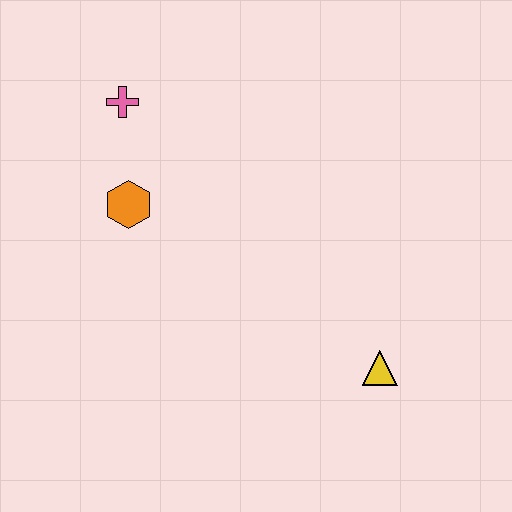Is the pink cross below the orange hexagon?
No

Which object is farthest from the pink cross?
The yellow triangle is farthest from the pink cross.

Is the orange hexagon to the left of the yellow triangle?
Yes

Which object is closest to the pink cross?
The orange hexagon is closest to the pink cross.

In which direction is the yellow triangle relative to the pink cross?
The yellow triangle is below the pink cross.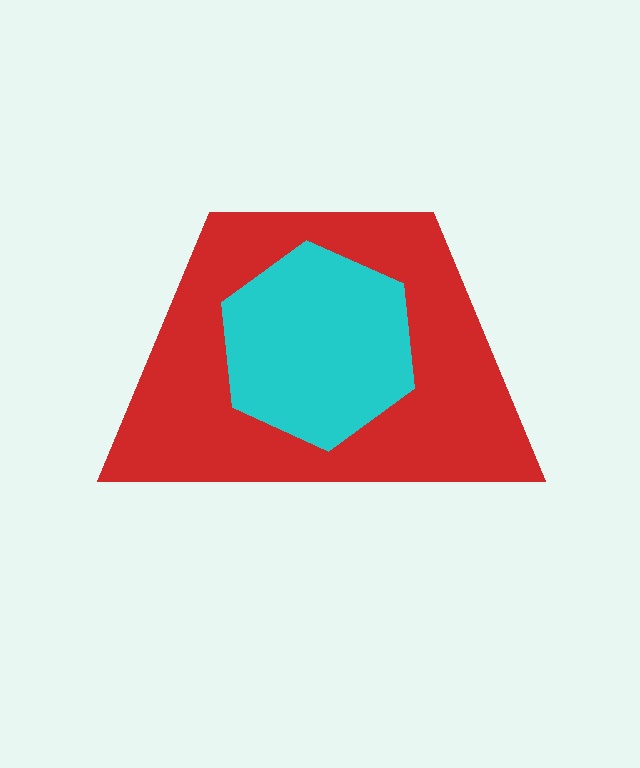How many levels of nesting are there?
2.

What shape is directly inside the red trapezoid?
The cyan hexagon.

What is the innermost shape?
The cyan hexagon.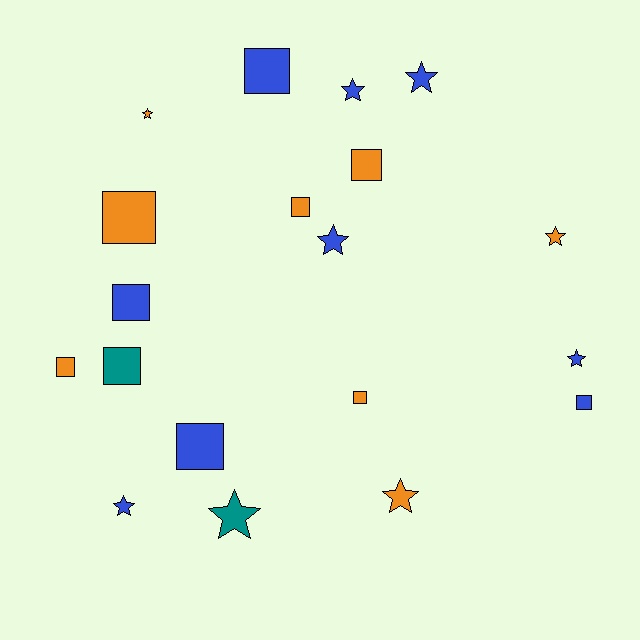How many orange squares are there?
There are 5 orange squares.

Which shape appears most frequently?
Square, with 10 objects.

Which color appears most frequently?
Blue, with 9 objects.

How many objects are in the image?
There are 19 objects.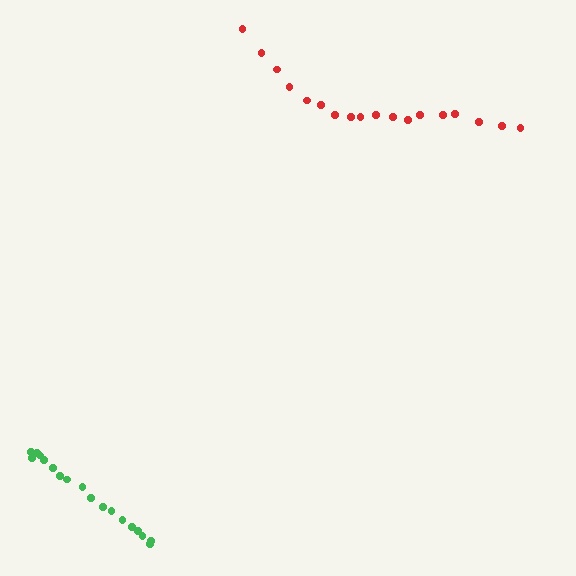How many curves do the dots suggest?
There are 2 distinct paths.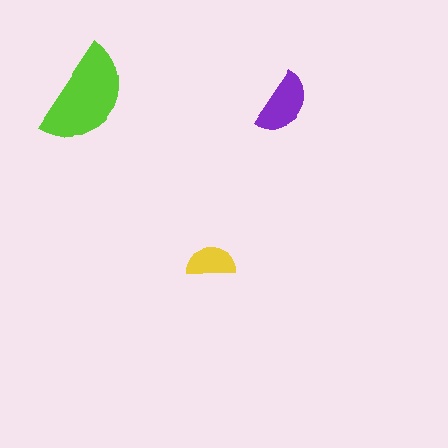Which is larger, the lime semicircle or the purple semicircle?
The lime one.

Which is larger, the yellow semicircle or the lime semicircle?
The lime one.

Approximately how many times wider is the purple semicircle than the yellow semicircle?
About 1.5 times wider.